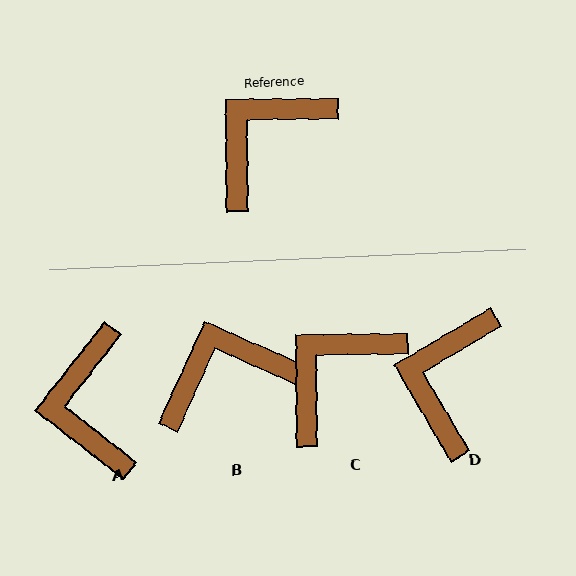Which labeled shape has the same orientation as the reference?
C.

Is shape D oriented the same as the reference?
No, it is off by about 30 degrees.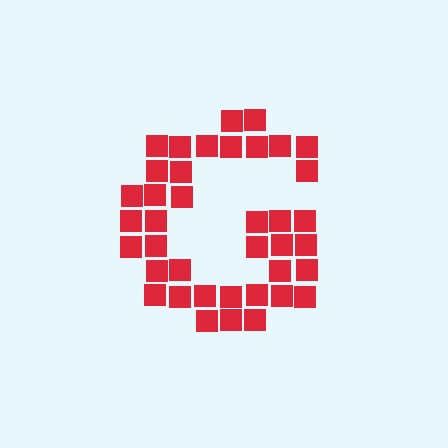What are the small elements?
The small elements are squares.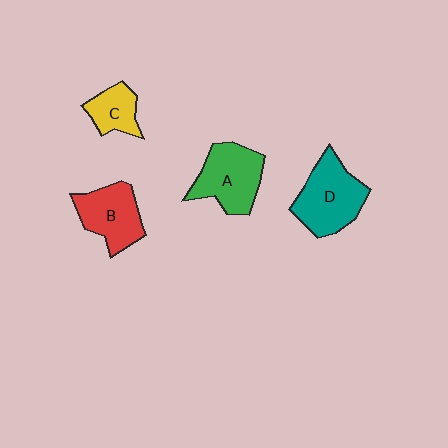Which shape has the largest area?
Shape D (teal).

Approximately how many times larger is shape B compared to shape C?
Approximately 1.6 times.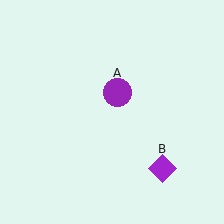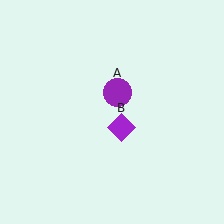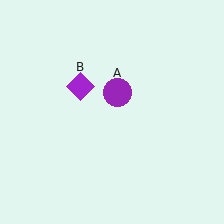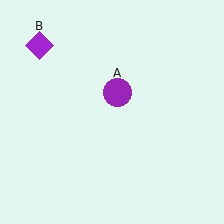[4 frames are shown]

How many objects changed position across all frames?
1 object changed position: purple diamond (object B).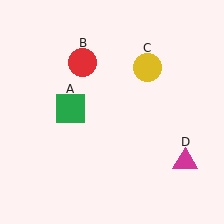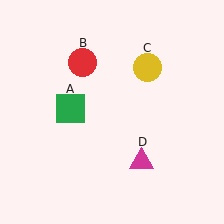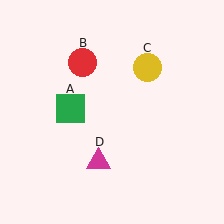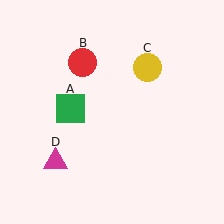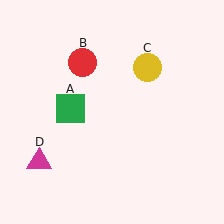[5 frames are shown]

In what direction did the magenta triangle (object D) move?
The magenta triangle (object D) moved left.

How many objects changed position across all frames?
1 object changed position: magenta triangle (object D).